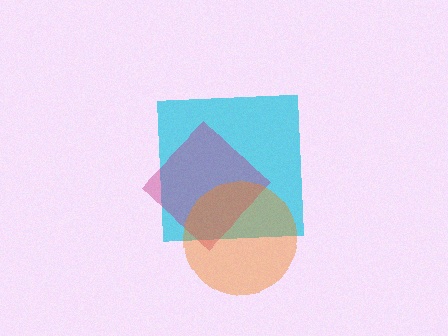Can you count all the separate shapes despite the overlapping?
Yes, there are 3 separate shapes.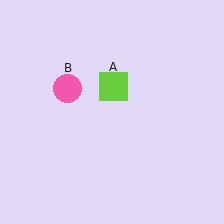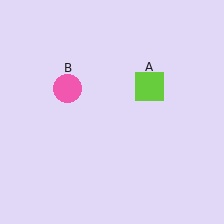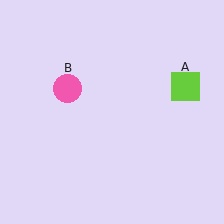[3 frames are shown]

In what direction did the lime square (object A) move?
The lime square (object A) moved right.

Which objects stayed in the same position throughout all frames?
Pink circle (object B) remained stationary.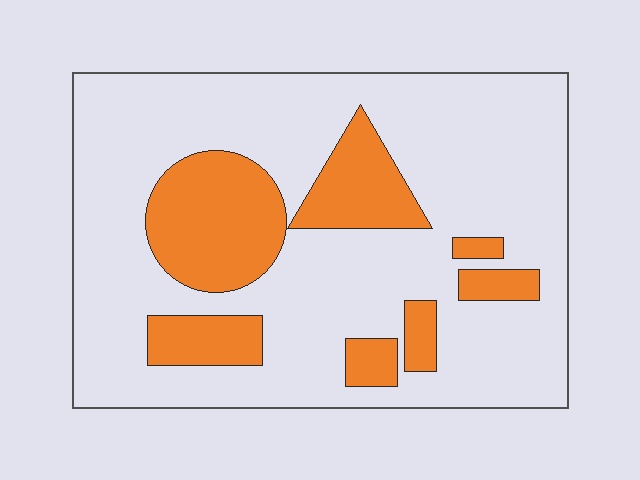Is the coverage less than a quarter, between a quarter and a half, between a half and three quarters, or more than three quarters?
Less than a quarter.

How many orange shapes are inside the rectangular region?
7.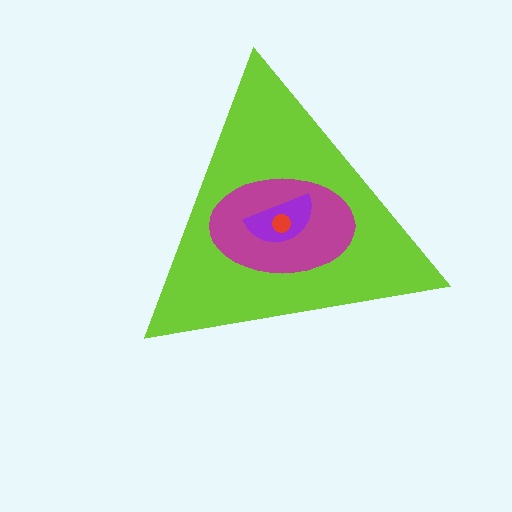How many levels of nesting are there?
4.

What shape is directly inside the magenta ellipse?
The purple semicircle.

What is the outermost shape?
The lime triangle.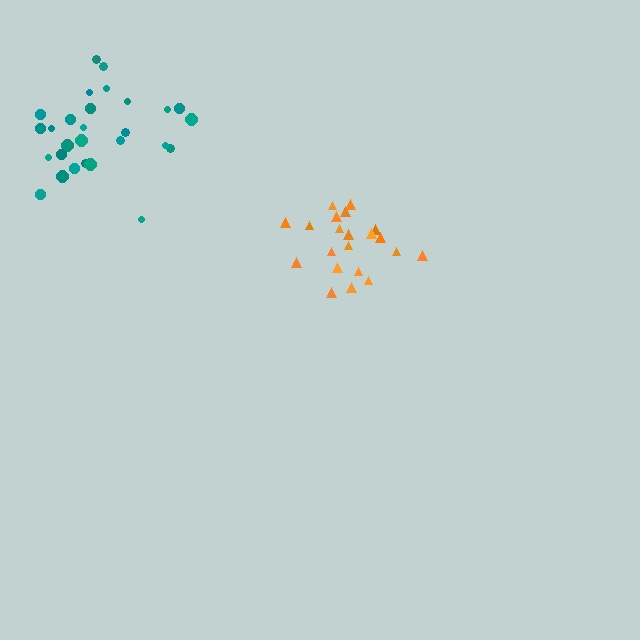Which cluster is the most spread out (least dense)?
Teal.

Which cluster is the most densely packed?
Orange.